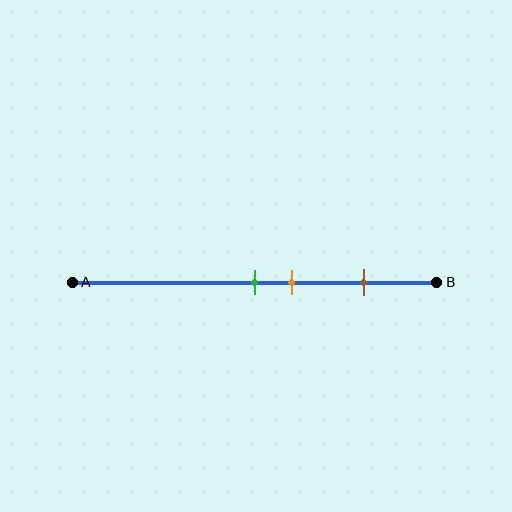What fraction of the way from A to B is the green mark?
The green mark is approximately 50% (0.5) of the way from A to B.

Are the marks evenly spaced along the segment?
No, the marks are not evenly spaced.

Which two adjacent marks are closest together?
The green and orange marks are the closest adjacent pair.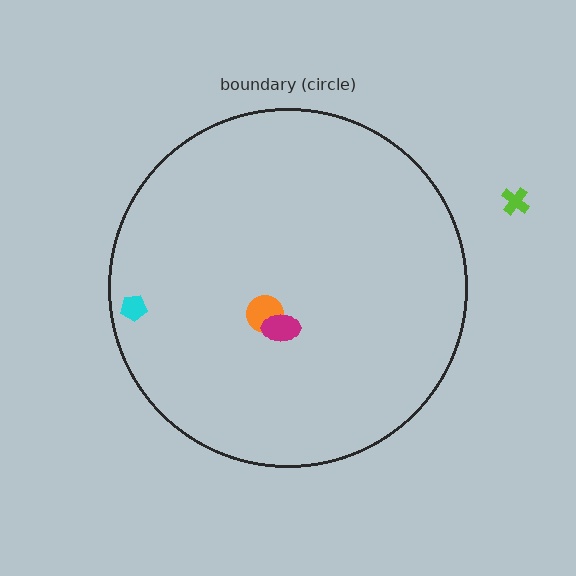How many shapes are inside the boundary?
3 inside, 1 outside.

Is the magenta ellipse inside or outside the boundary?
Inside.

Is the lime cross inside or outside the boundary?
Outside.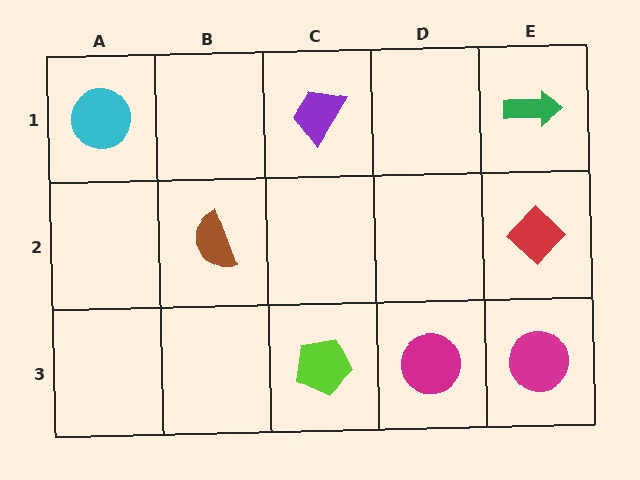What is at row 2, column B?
A brown semicircle.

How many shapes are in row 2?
2 shapes.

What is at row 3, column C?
A lime pentagon.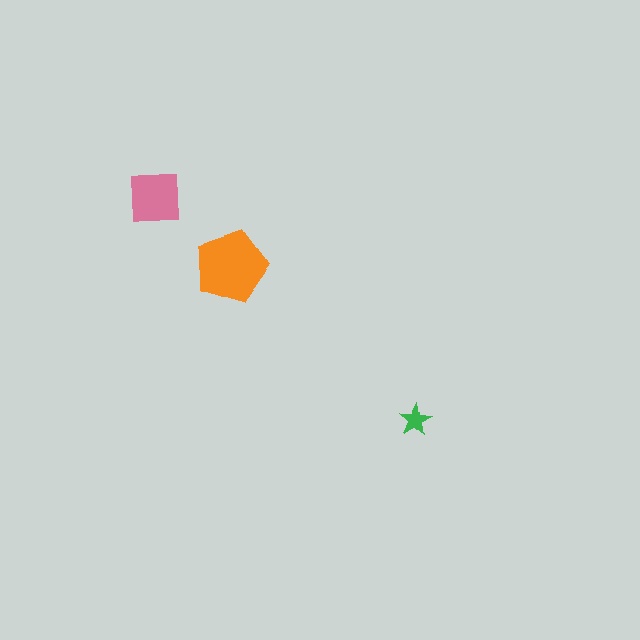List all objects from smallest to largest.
The green star, the pink square, the orange pentagon.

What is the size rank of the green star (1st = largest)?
3rd.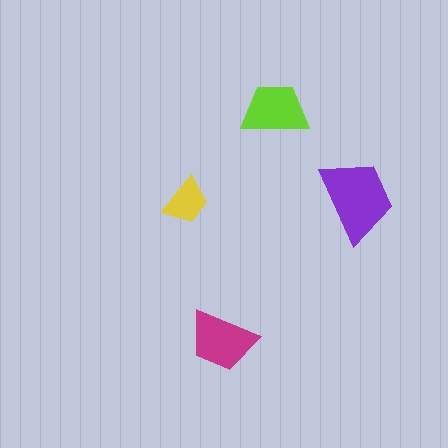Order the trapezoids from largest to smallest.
the purple one, the magenta one, the lime one, the yellow one.